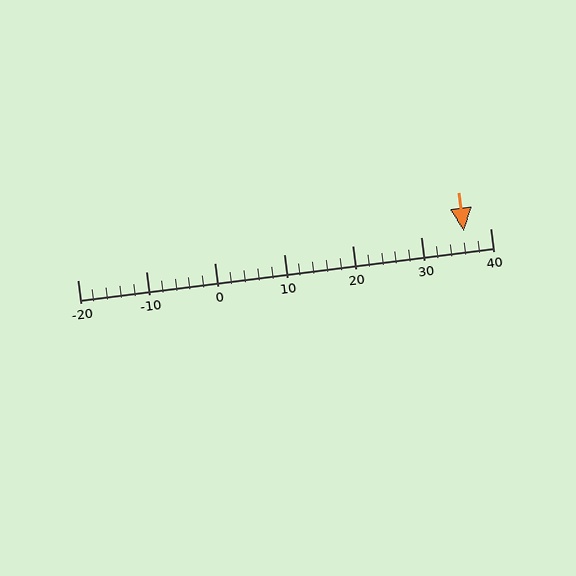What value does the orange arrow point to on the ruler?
The orange arrow points to approximately 36.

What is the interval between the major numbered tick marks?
The major tick marks are spaced 10 units apart.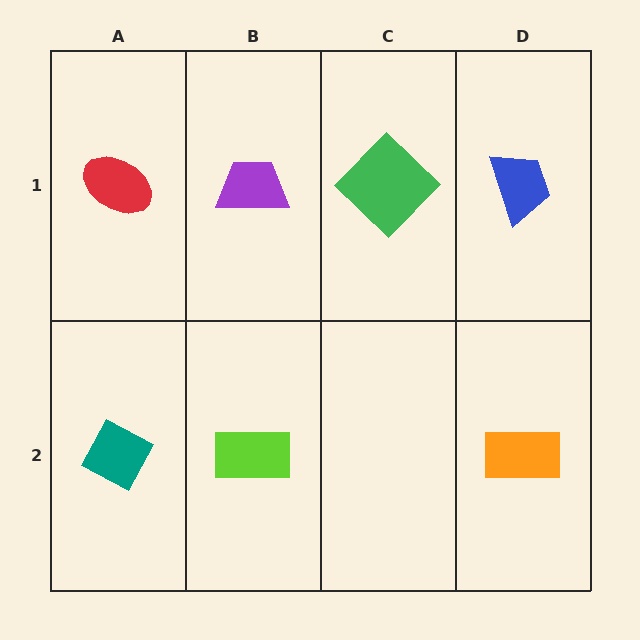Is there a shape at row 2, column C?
No, that cell is empty.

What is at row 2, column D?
An orange rectangle.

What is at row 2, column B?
A lime rectangle.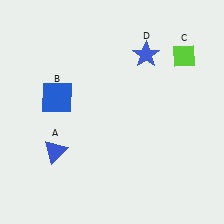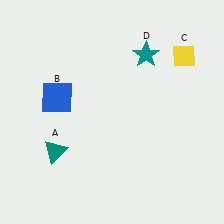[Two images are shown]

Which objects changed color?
A changed from blue to teal. C changed from lime to yellow. D changed from blue to teal.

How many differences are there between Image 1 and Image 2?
There are 3 differences between the two images.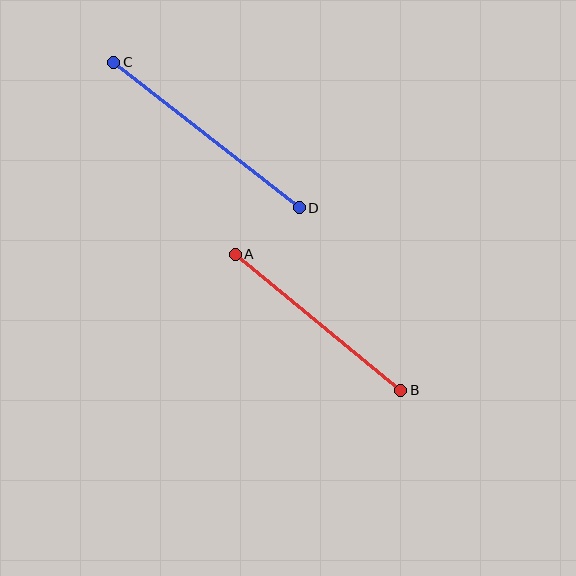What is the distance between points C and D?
The distance is approximately 236 pixels.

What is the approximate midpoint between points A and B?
The midpoint is at approximately (318, 322) pixels.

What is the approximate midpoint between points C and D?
The midpoint is at approximately (206, 135) pixels.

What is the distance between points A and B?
The distance is approximately 214 pixels.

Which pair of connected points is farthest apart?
Points C and D are farthest apart.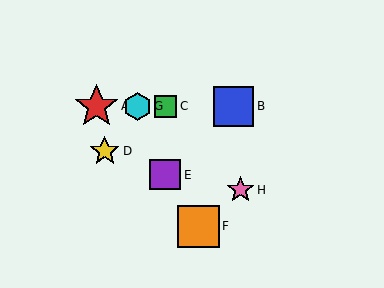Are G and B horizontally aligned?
Yes, both are at y≈106.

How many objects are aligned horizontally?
4 objects (A, B, C, G) are aligned horizontally.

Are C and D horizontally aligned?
No, C is at y≈106 and D is at y≈151.